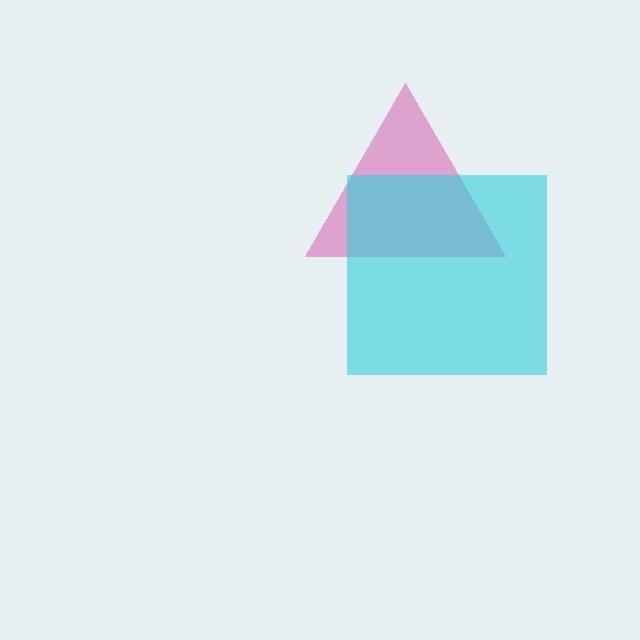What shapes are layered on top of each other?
The layered shapes are: a pink triangle, a cyan square.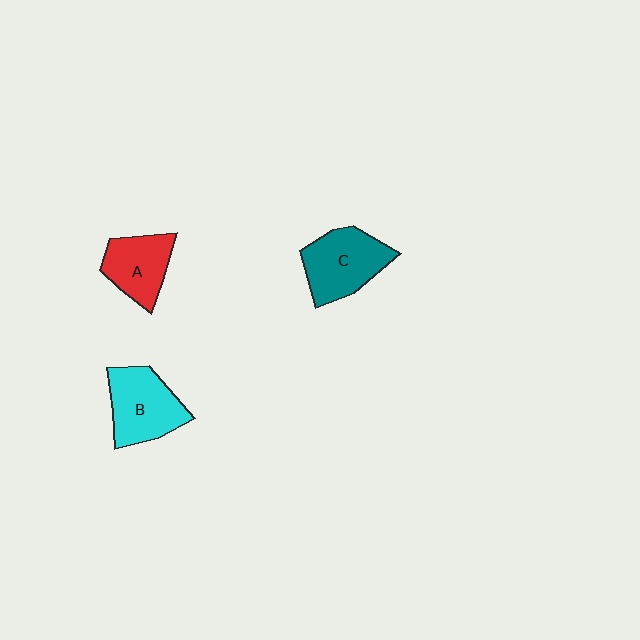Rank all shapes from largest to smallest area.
From largest to smallest: C (teal), B (cyan), A (red).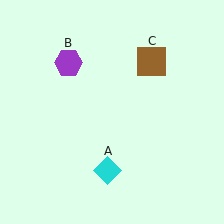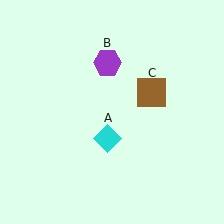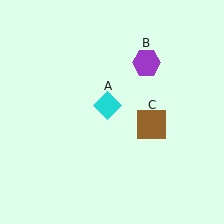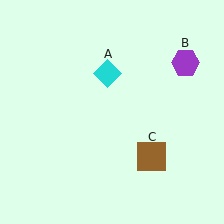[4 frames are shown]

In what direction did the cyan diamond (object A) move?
The cyan diamond (object A) moved up.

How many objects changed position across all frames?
3 objects changed position: cyan diamond (object A), purple hexagon (object B), brown square (object C).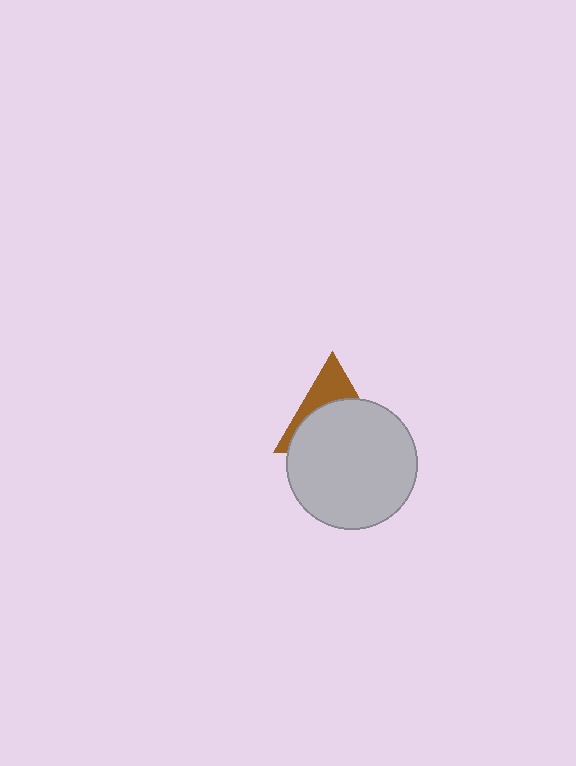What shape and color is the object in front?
The object in front is a light gray circle.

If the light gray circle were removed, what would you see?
You would see the complete brown triangle.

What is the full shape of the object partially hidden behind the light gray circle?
The partially hidden object is a brown triangle.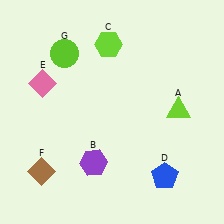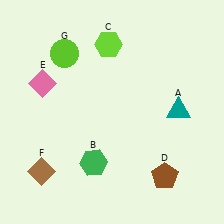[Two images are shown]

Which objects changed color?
A changed from lime to teal. B changed from purple to green. D changed from blue to brown.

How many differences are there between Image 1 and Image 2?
There are 3 differences between the two images.